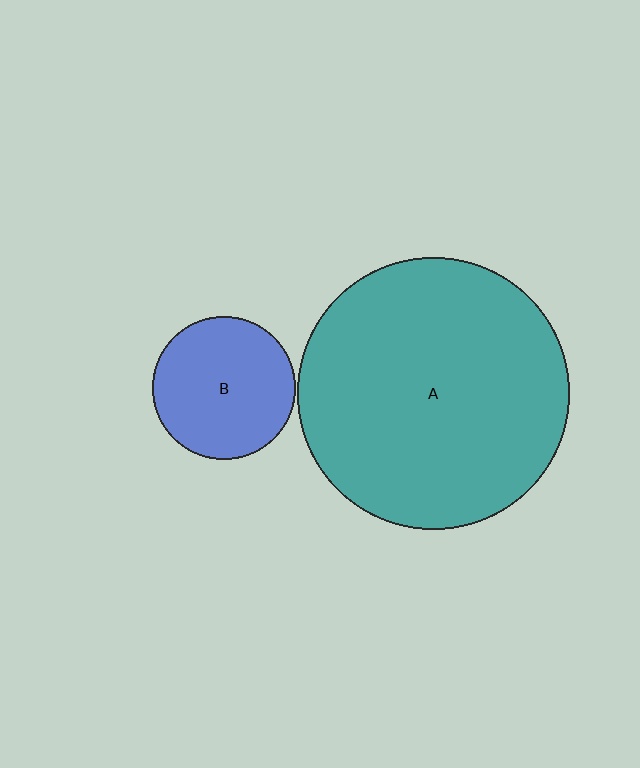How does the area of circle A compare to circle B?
Approximately 3.6 times.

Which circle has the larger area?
Circle A (teal).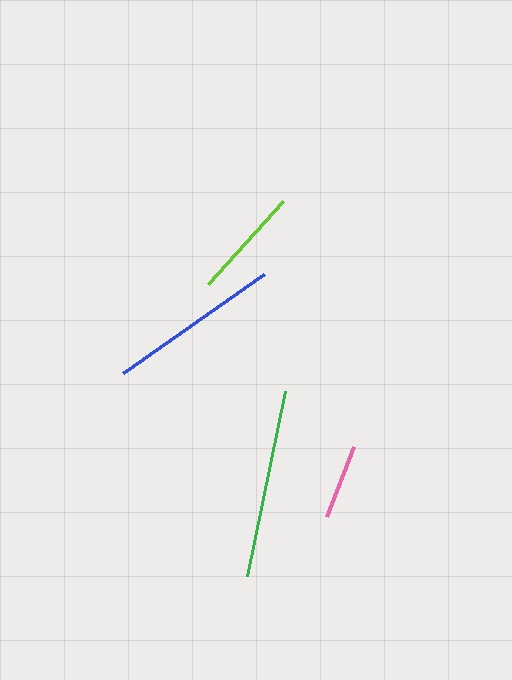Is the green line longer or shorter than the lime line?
The green line is longer than the lime line.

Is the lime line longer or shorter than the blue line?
The blue line is longer than the lime line.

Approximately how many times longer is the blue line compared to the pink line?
The blue line is approximately 2.3 times the length of the pink line.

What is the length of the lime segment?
The lime segment is approximately 112 pixels long.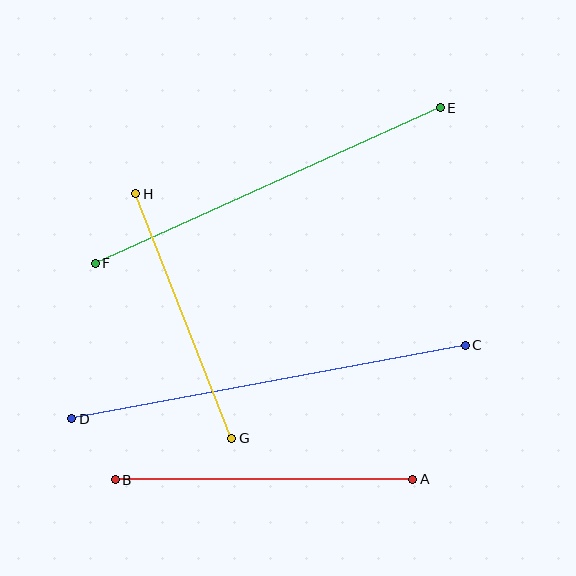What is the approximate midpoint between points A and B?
The midpoint is at approximately (264, 480) pixels.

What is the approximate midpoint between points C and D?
The midpoint is at approximately (268, 382) pixels.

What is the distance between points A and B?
The distance is approximately 298 pixels.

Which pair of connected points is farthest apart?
Points C and D are farthest apart.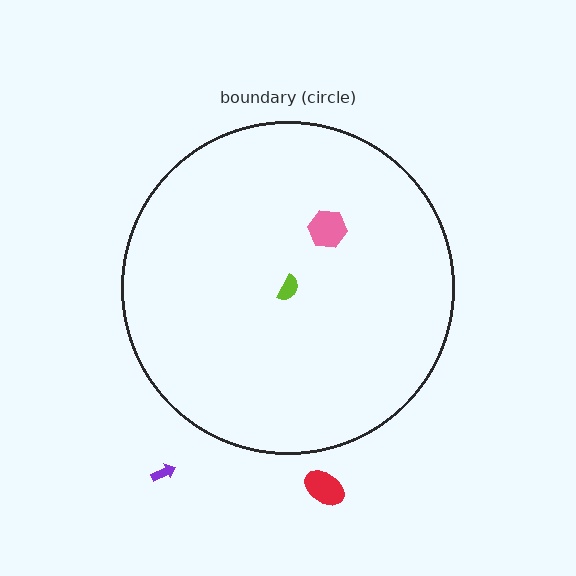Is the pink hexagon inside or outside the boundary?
Inside.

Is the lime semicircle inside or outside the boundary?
Inside.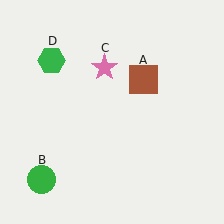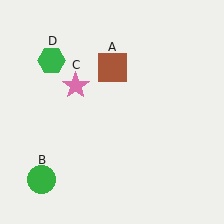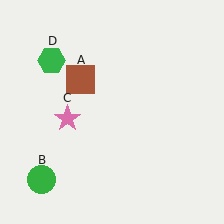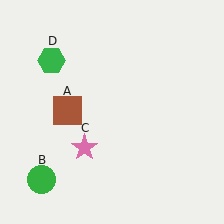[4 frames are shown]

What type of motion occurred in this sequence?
The brown square (object A), pink star (object C) rotated counterclockwise around the center of the scene.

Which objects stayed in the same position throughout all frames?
Green circle (object B) and green hexagon (object D) remained stationary.